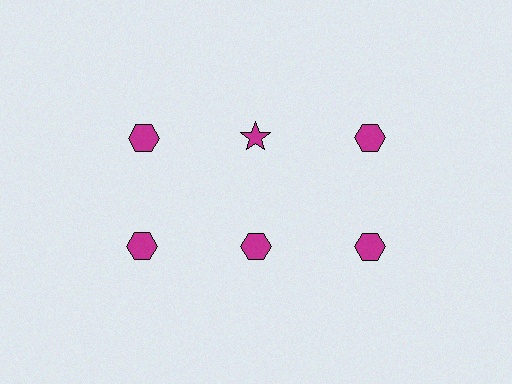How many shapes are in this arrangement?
There are 6 shapes arranged in a grid pattern.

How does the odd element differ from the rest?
It has a different shape: star instead of hexagon.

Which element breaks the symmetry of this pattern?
The magenta star in the top row, second from left column breaks the symmetry. All other shapes are magenta hexagons.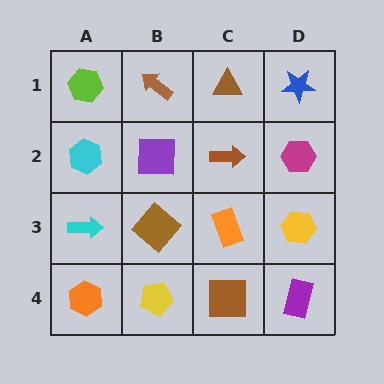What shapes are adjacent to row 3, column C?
A brown arrow (row 2, column C), a brown square (row 4, column C), a brown diamond (row 3, column B), a yellow hexagon (row 3, column D).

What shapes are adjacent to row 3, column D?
A magenta hexagon (row 2, column D), a purple rectangle (row 4, column D), an orange rectangle (row 3, column C).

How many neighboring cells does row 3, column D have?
3.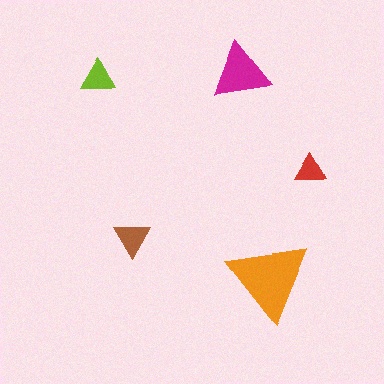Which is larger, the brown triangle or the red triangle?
The brown one.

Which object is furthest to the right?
The red triangle is rightmost.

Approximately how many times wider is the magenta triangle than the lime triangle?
About 1.5 times wider.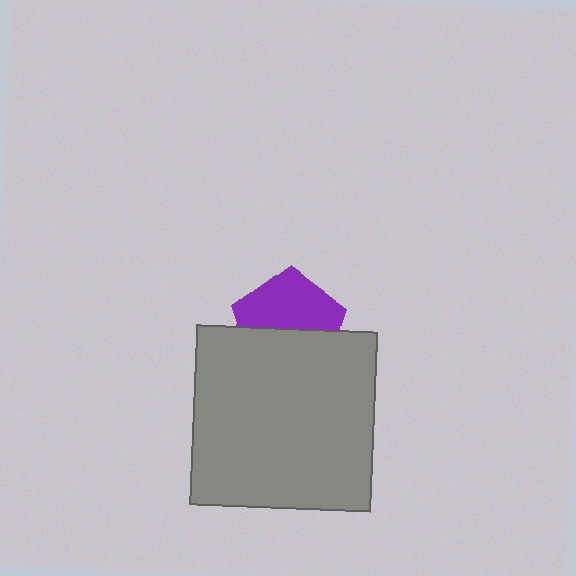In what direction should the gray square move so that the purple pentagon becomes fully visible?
The gray square should move down. That is the shortest direction to clear the overlap and leave the purple pentagon fully visible.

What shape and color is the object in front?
The object in front is a gray square.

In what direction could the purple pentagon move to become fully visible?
The purple pentagon could move up. That would shift it out from behind the gray square entirely.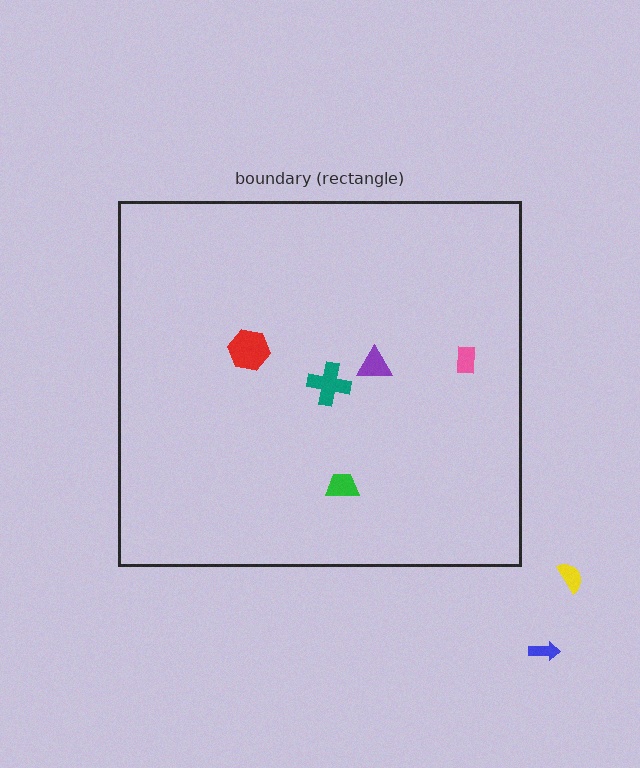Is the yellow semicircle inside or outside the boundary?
Outside.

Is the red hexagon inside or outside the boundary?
Inside.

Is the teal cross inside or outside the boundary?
Inside.